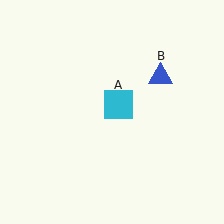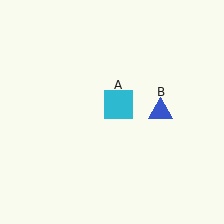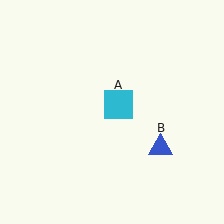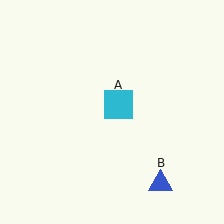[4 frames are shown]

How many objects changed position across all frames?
1 object changed position: blue triangle (object B).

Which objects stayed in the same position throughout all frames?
Cyan square (object A) remained stationary.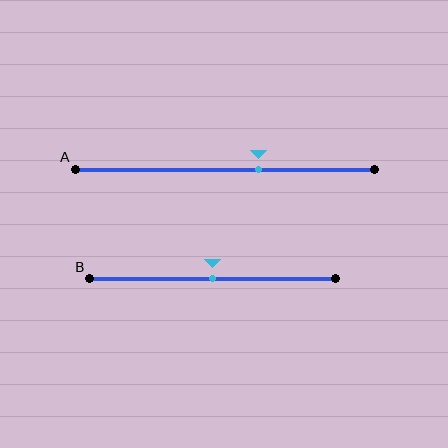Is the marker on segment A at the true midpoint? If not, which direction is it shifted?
No, the marker on segment A is shifted to the right by about 11% of the segment length.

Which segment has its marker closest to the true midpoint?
Segment B has its marker closest to the true midpoint.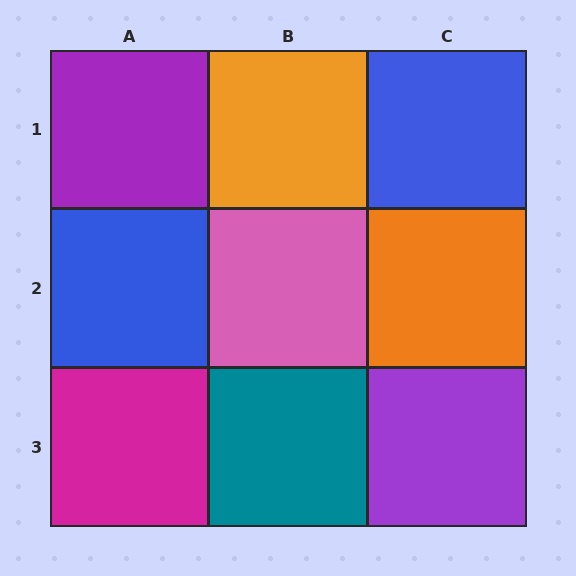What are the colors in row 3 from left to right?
Magenta, teal, purple.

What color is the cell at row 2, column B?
Pink.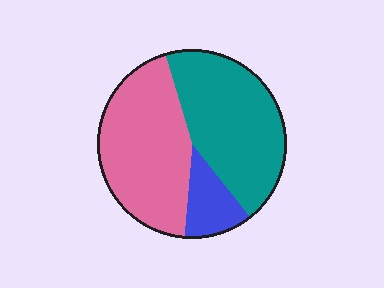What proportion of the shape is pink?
Pink covers 44% of the shape.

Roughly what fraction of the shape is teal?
Teal covers around 45% of the shape.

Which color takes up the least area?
Blue, at roughly 10%.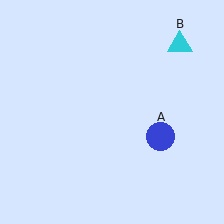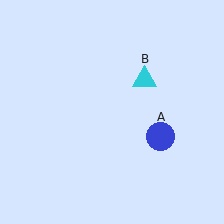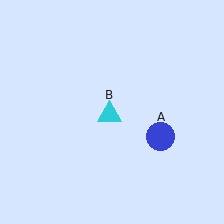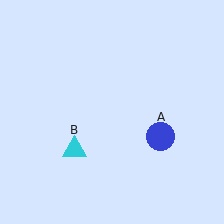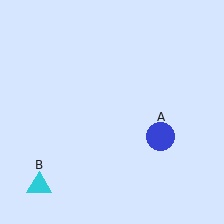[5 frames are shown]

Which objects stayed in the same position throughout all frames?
Blue circle (object A) remained stationary.